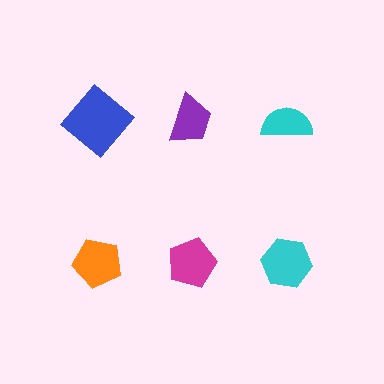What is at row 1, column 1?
A blue diamond.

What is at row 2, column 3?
A cyan hexagon.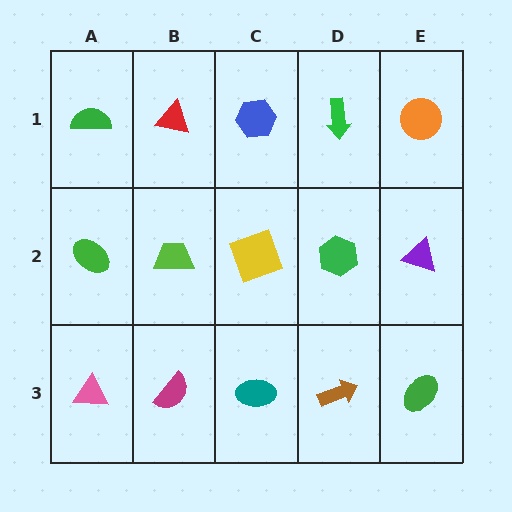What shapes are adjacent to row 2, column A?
A green semicircle (row 1, column A), a pink triangle (row 3, column A), a lime trapezoid (row 2, column B).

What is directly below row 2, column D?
A brown arrow.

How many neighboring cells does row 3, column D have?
3.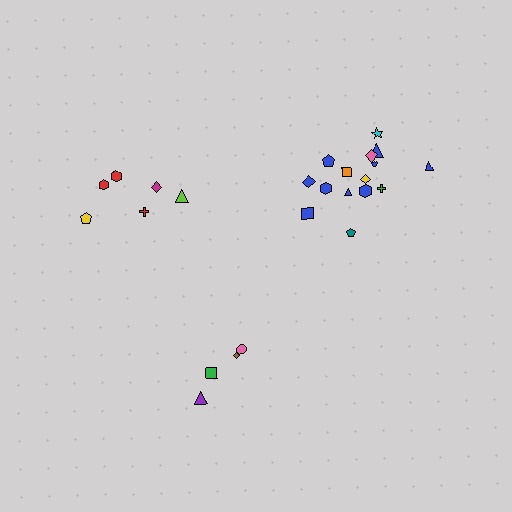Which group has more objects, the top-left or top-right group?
The top-right group.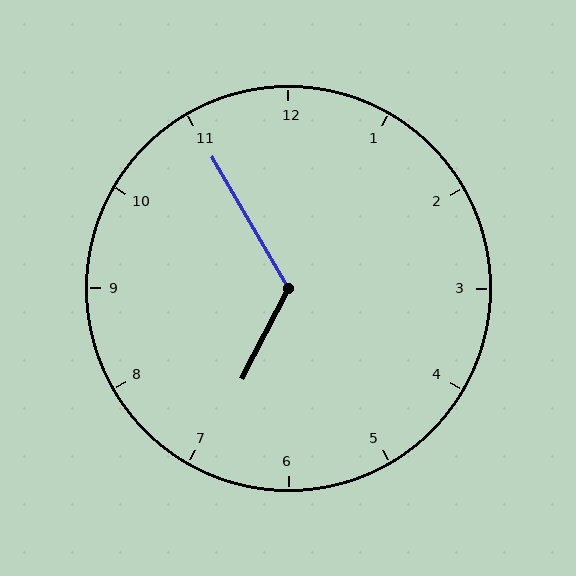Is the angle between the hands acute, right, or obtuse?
It is obtuse.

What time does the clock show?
6:55.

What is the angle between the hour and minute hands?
Approximately 122 degrees.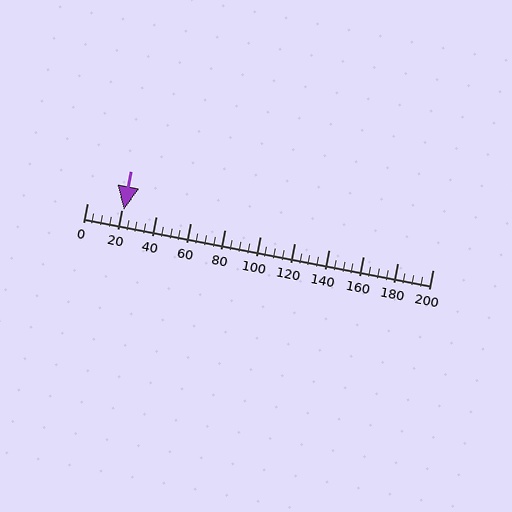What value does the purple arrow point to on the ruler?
The purple arrow points to approximately 21.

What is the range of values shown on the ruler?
The ruler shows values from 0 to 200.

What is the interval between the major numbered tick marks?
The major tick marks are spaced 20 units apart.